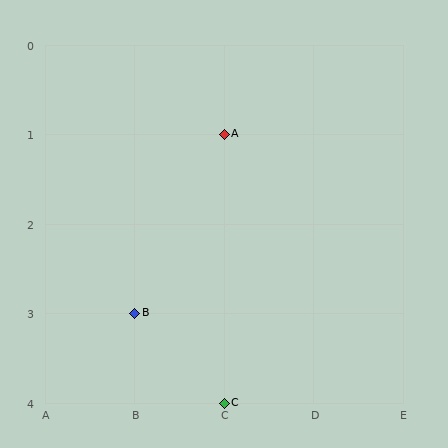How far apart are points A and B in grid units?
Points A and B are 1 column and 2 rows apart (about 2.2 grid units diagonally).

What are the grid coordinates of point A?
Point A is at grid coordinates (C, 1).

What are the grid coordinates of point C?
Point C is at grid coordinates (C, 4).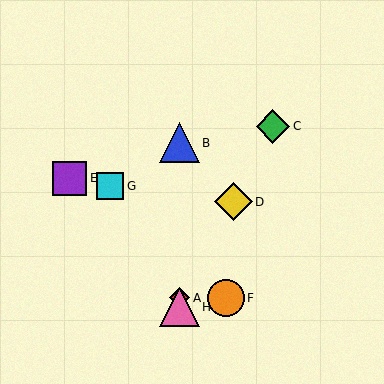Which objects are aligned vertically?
Objects A, B, H are aligned vertically.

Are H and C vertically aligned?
No, H is at x≈180 and C is at x≈273.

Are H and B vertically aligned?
Yes, both are at x≈180.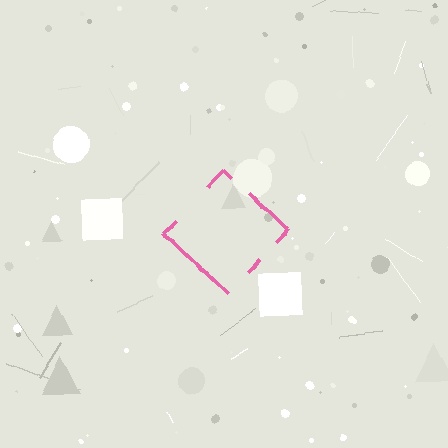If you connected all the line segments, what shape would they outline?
They would outline a diamond.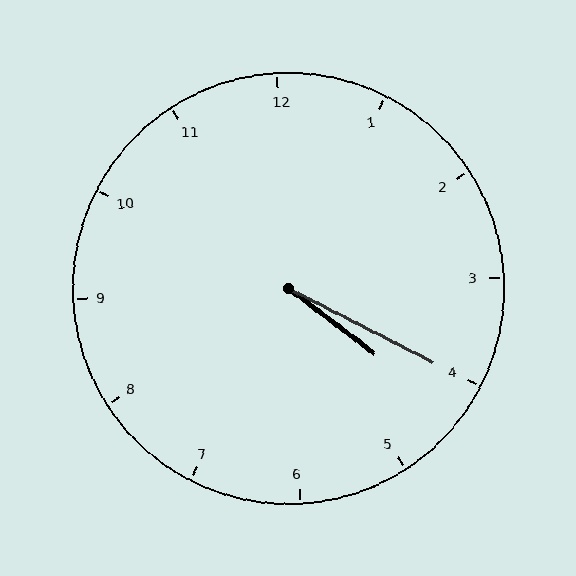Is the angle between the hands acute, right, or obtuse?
It is acute.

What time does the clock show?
4:20.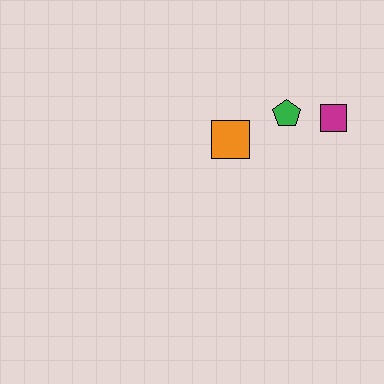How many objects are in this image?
There are 3 objects.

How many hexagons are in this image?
There are no hexagons.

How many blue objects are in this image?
There are no blue objects.